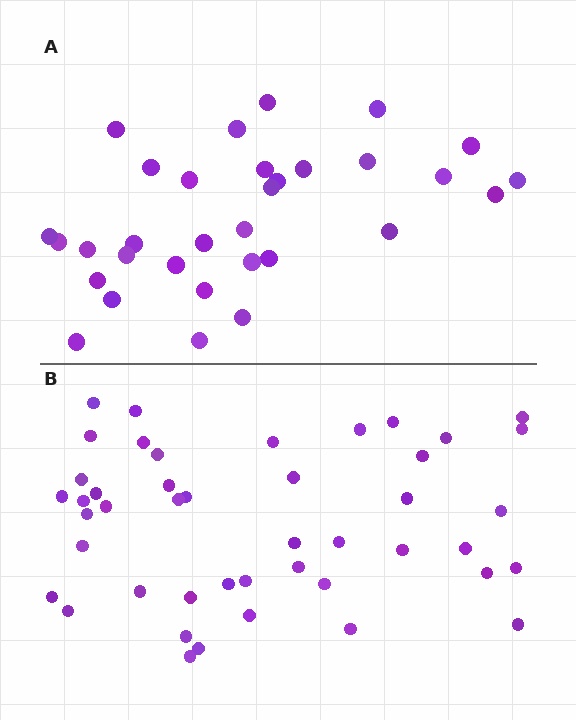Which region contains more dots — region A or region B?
Region B (the bottom region) has more dots.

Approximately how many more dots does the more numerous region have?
Region B has approximately 15 more dots than region A.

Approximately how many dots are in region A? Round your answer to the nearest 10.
About 30 dots. (The exact count is 32, which rounds to 30.)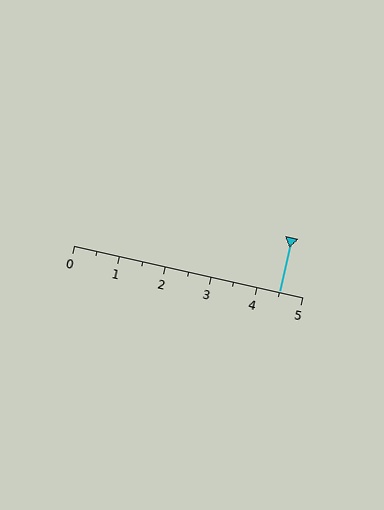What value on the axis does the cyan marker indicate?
The marker indicates approximately 4.5.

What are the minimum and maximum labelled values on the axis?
The axis runs from 0 to 5.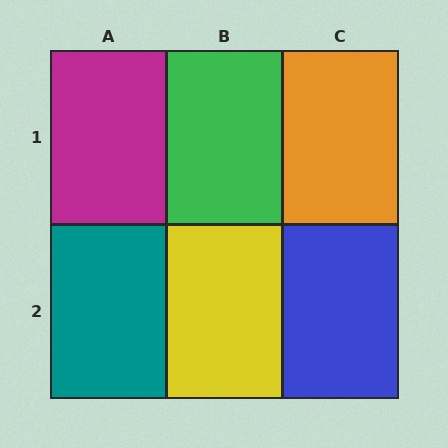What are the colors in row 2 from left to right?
Teal, yellow, blue.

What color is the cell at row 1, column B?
Green.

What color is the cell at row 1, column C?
Orange.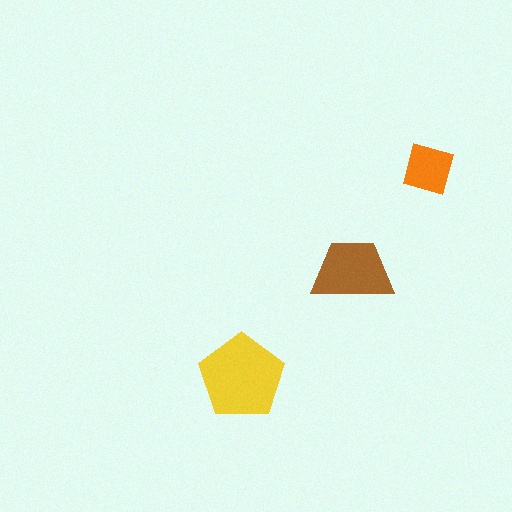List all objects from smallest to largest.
The orange diamond, the brown trapezoid, the yellow pentagon.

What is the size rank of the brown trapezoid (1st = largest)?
2nd.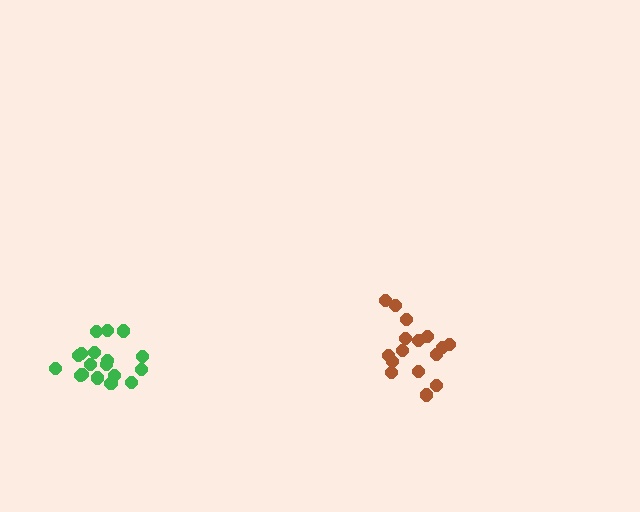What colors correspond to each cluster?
The clusters are colored: brown, green.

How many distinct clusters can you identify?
There are 2 distinct clusters.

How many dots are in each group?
Group 1: 16 dots, Group 2: 18 dots (34 total).